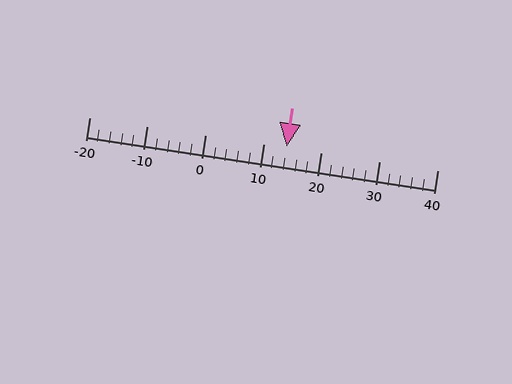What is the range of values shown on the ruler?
The ruler shows values from -20 to 40.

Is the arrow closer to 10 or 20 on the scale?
The arrow is closer to 10.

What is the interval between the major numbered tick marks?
The major tick marks are spaced 10 units apart.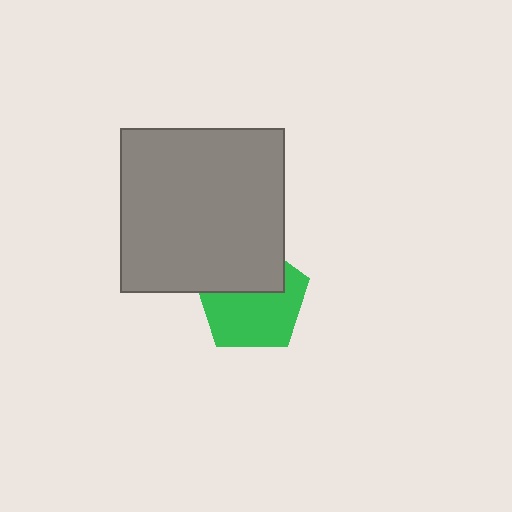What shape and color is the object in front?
The object in front is a gray square.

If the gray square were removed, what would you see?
You would see the complete green pentagon.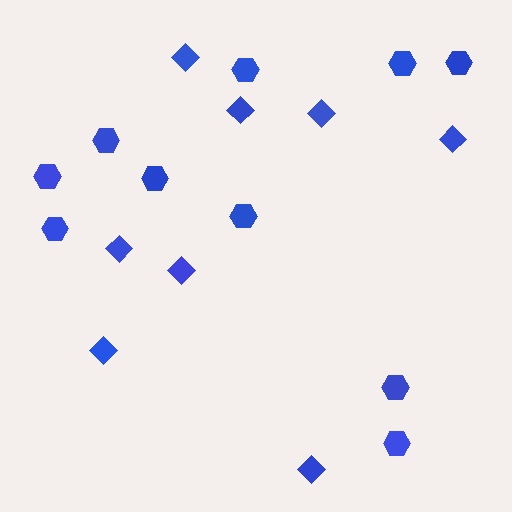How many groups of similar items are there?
There are 2 groups: one group of hexagons (10) and one group of diamonds (8).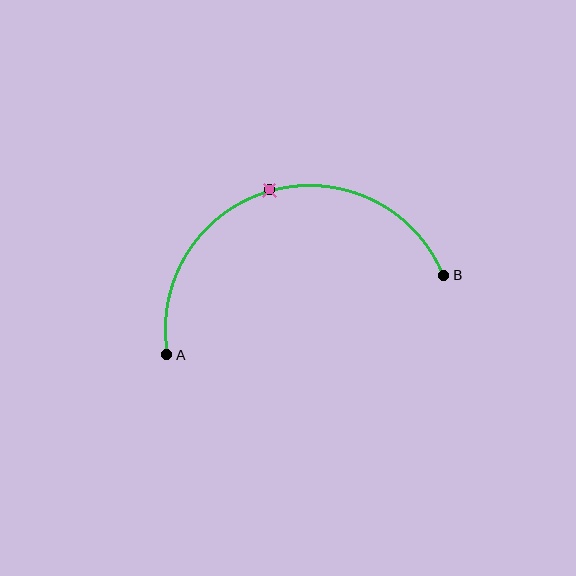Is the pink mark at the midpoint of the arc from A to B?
Yes. The pink mark lies on the arc at equal arc-length from both A and B — it is the arc midpoint.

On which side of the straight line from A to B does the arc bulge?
The arc bulges above the straight line connecting A and B.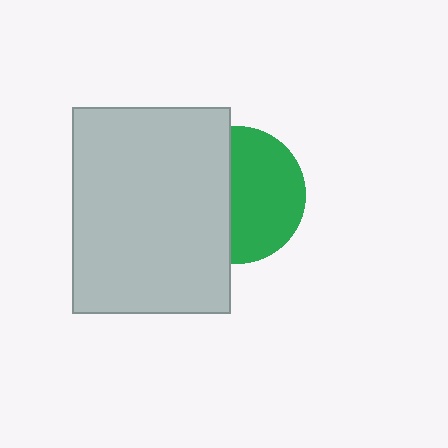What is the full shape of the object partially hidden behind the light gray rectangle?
The partially hidden object is a green circle.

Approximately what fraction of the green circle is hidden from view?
Roughly 45% of the green circle is hidden behind the light gray rectangle.